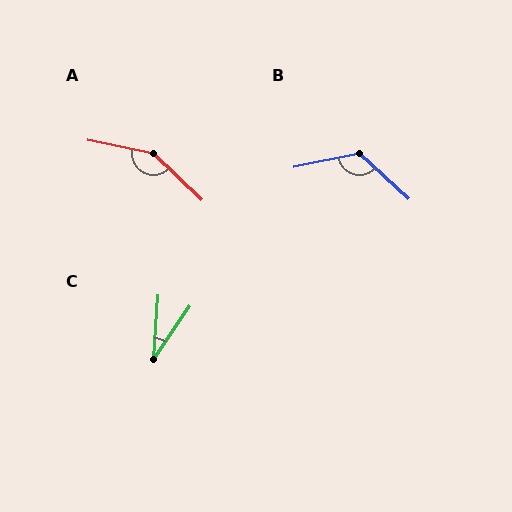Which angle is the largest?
A, at approximately 148 degrees.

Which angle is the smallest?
C, at approximately 30 degrees.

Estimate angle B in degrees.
Approximately 126 degrees.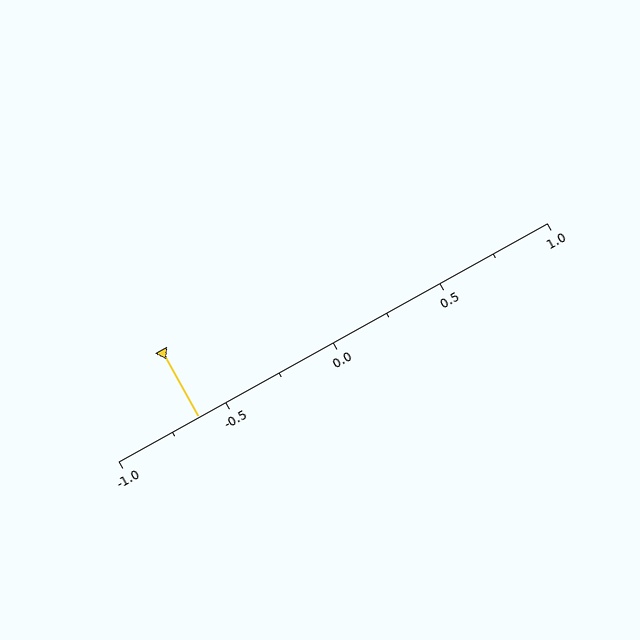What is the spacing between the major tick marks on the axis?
The major ticks are spaced 0.5 apart.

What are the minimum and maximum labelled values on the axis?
The axis runs from -1.0 to 1.0.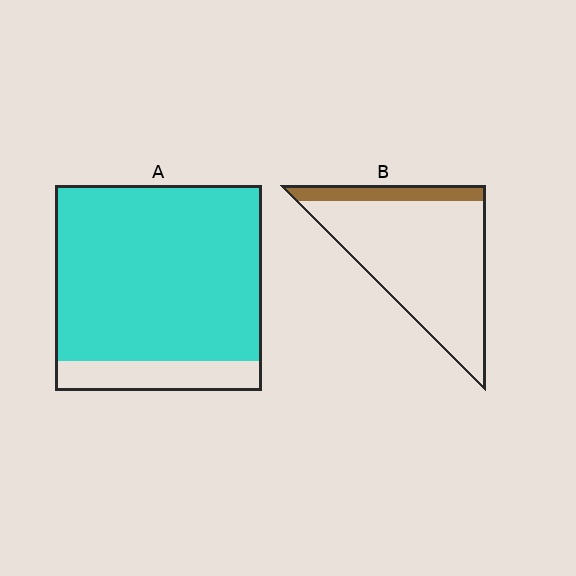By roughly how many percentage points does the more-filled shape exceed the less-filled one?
By roughly 70 percentage points (A over B).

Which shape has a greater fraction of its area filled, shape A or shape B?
Shape A.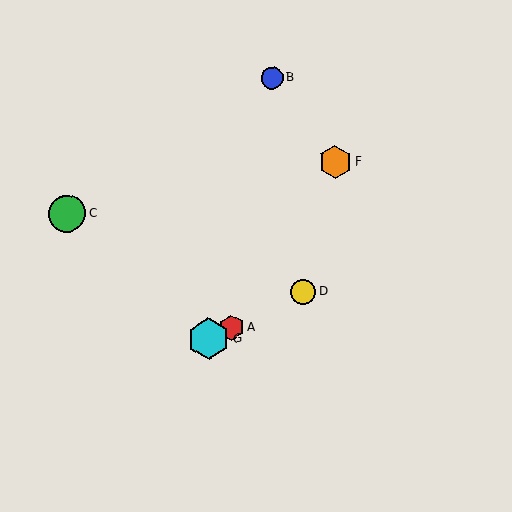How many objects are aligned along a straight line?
4 objects (A, D, E, G) are aligned along a straight line.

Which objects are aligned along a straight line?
Objects A, D, E, G are aligned along a straight line.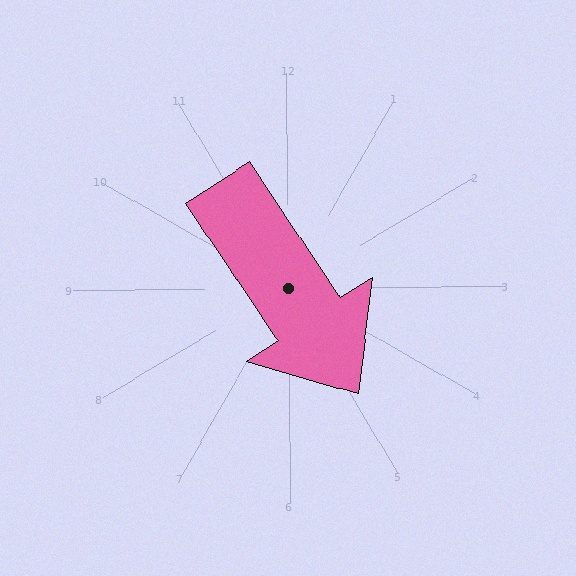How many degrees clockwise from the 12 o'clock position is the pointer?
Approximately 147 degrees.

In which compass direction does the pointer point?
Southeast.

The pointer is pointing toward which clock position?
Roughly 5 o'clock.